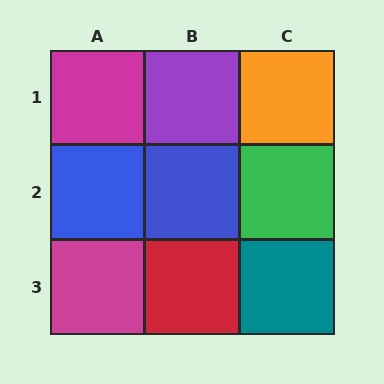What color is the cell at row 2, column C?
Green.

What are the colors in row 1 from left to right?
Magenta, purple, orange.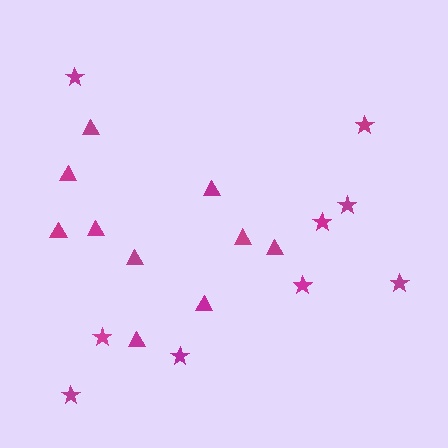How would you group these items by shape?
There are 2 groups: one group of stars (9) and one group of triangles (10).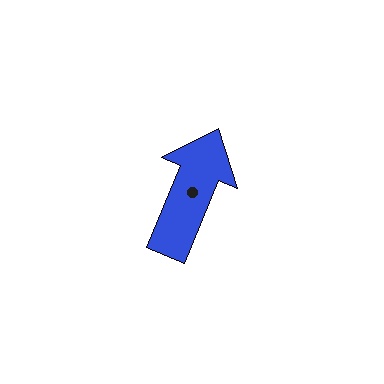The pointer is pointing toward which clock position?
Roughly 1 o'clock.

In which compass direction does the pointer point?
Northeast.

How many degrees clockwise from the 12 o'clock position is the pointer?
Approximately 23 degrees.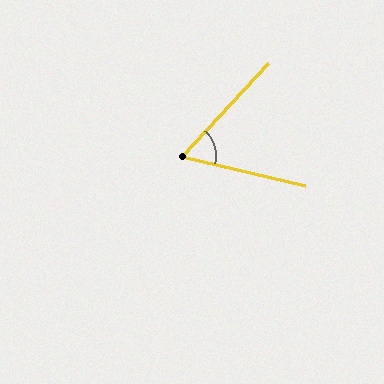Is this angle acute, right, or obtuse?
It is acute.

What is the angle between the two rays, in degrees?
Approximately 60 degrees.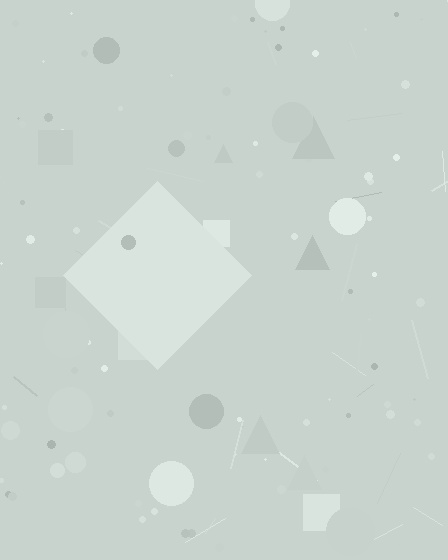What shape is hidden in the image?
A diamond is hidden in the image.